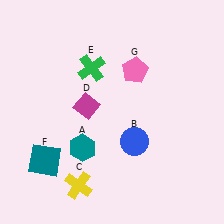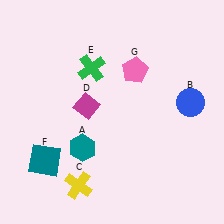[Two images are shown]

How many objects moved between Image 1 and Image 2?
1 object moved between the two images.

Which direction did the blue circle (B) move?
The blue circle (B) moved right.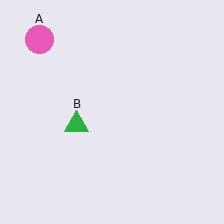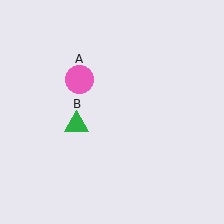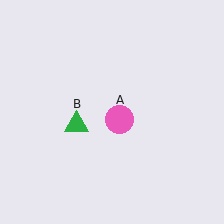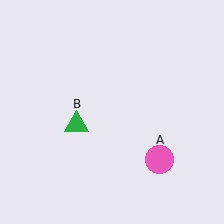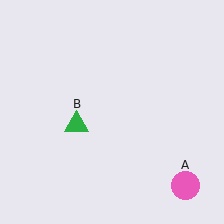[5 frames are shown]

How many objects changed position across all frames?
1 object changed position: pink circle (object A).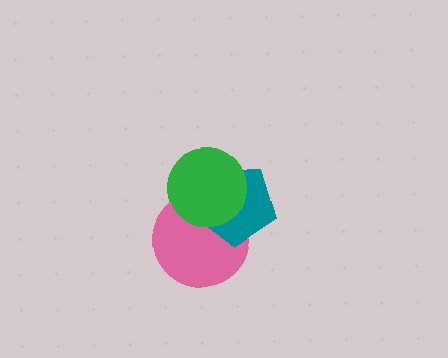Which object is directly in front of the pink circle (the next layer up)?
The teal pentagon is directly in front of the pink circle.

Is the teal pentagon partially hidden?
Yes, it is partially covered by another shape.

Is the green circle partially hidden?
No, no other shape covers it.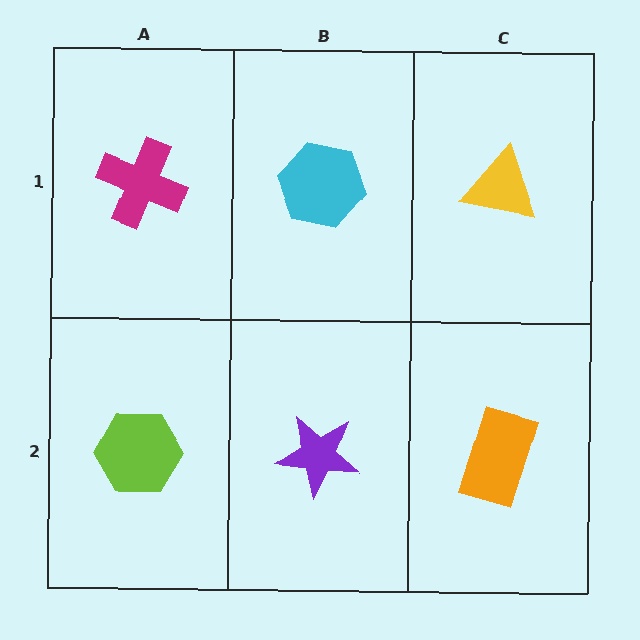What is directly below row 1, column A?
A lime hexagon.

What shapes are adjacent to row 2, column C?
A yellow triangle (row 1, column C), a purple star (row 2, column B).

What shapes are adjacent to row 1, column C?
An orange rectangle (row 2, column C), a cyan hexagon (row 1, column B).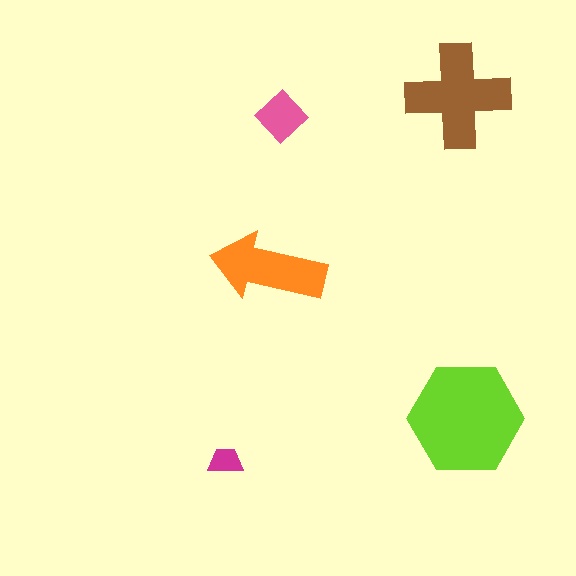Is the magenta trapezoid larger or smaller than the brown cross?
Smaller.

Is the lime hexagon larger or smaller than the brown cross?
Larger.